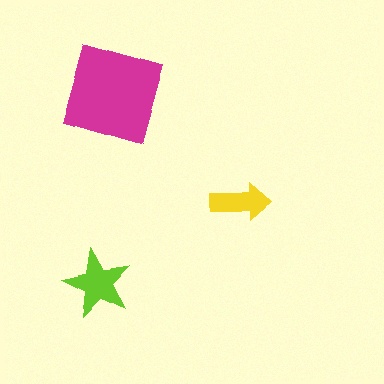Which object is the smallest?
The yellow arrow.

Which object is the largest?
The magenta diamond.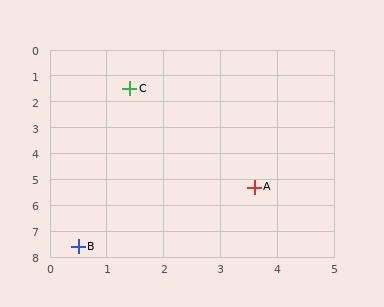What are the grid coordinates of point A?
Point A is at approximately (3.6, 5.3).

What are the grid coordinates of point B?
Point B is at approximately (0.5, 7.6).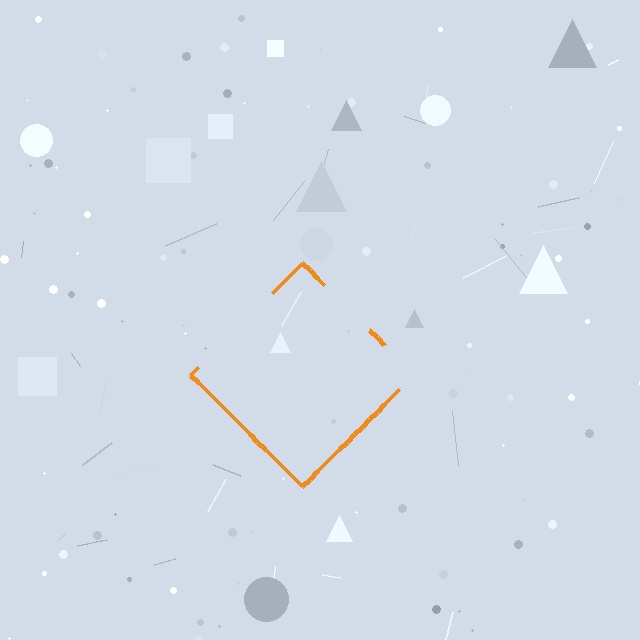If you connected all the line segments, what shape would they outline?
They would outline a diamond.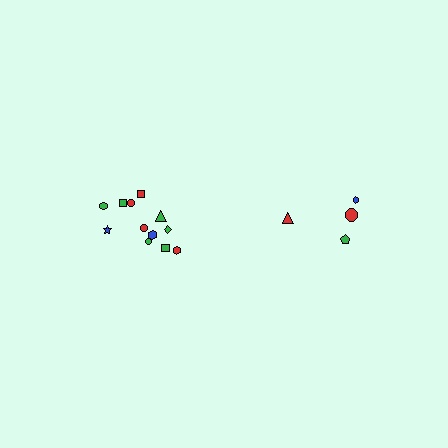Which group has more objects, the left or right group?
The left group.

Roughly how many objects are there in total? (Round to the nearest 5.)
Roughly 15 objects in total.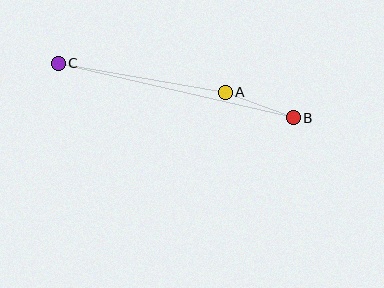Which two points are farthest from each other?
Points B and C are farthest from each other.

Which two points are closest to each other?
Points A and B are closest to each other.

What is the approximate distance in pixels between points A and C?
The distance between A and C is approximately 170 pixels.